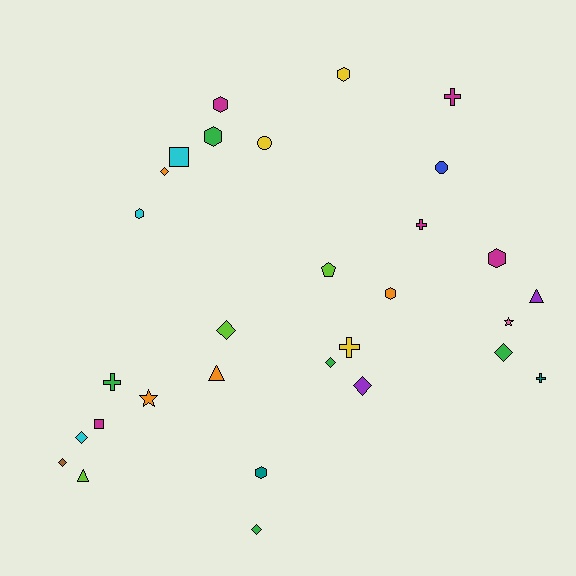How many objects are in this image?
There are 30 objects.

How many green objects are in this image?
There are 5 green objects.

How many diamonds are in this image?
There are 8 diamonds.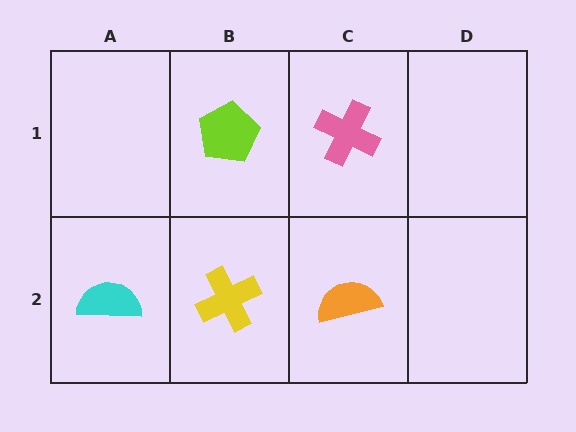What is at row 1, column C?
A pink cross.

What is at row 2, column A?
A cyan semicircle.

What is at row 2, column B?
A yellow cross.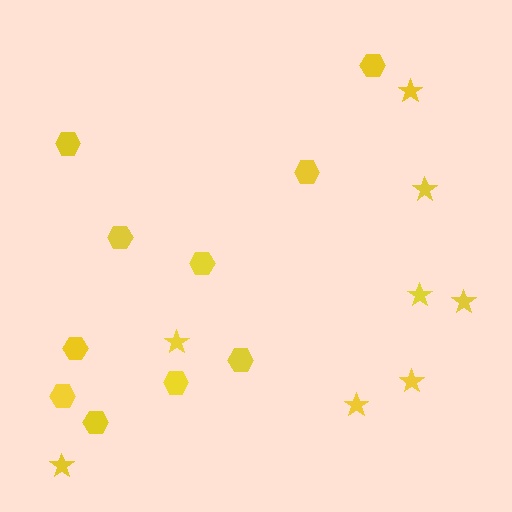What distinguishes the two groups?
There are 2 groups: one group of stars (8) and one group of hexagons (10).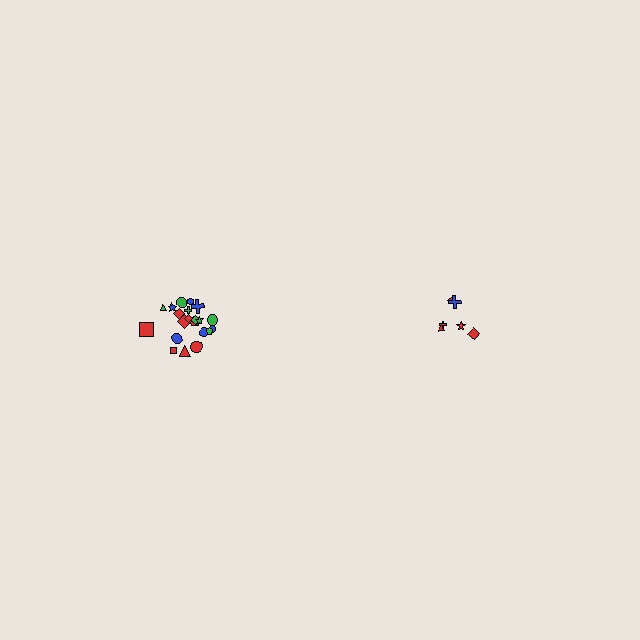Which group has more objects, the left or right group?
The left group.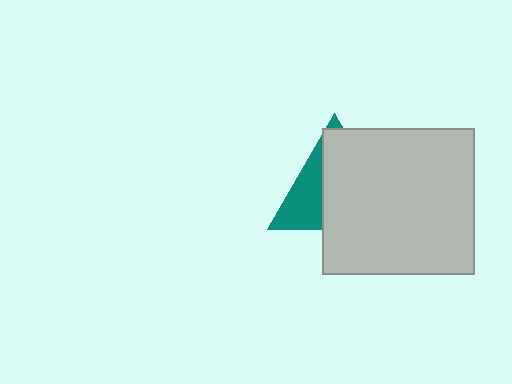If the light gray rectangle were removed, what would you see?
You would see the complete teal triangle.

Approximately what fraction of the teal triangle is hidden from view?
Roughly 66% of the teal triangle is hidden behind the light gray rectangle.